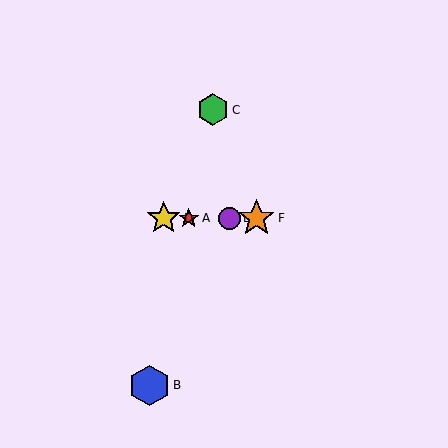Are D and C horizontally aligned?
No, D is at y≈218 and C is at y≈110.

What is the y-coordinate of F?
Object F is at y≈218.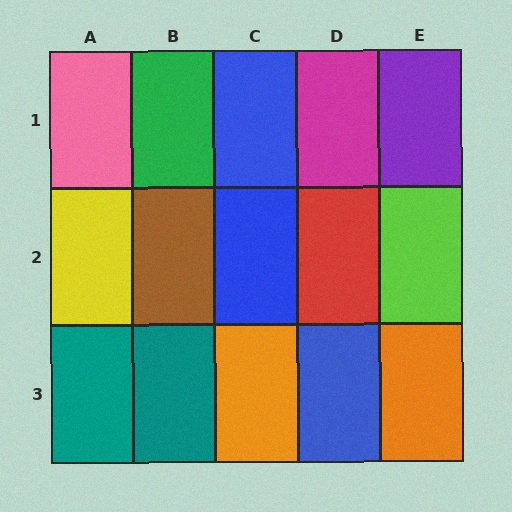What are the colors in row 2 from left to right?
Yellow, brown, blue, red, lime.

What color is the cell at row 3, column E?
Orange.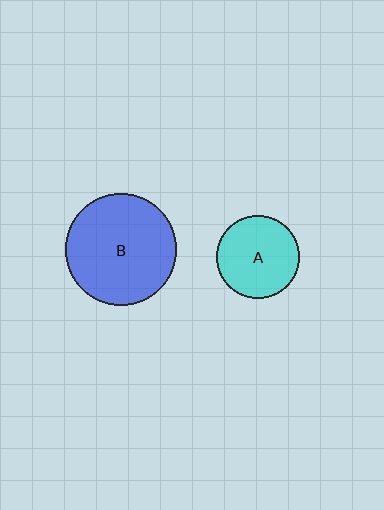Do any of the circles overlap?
No, none of the circles overlap.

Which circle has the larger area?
Circle B (blue).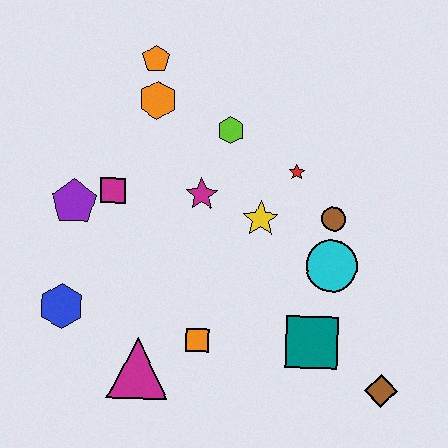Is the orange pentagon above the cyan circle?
Yes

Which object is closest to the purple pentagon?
The magenta square is closest to the purple pentagon.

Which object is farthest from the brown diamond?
The orange pentagon is farthest from the brown diamond.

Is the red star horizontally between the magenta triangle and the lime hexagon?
No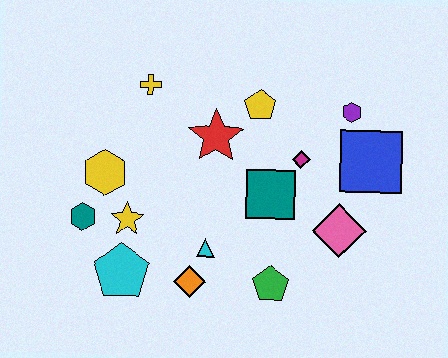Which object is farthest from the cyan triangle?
The purple hexagon is farthest from the cyan triangle.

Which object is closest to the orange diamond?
The cyan triangle is closest to the orange diamond.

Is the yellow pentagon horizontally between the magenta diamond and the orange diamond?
Yes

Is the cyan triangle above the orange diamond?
Yes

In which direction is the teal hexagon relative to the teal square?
The teal hexagon is to the left of the teal square.